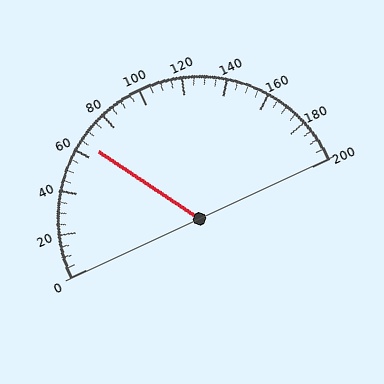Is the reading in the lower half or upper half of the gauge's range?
The reading is in the lower half of the range (0 to 200).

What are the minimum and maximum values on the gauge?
The gauge ranges from 0 to 200.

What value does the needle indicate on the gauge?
The needle indicates approximately 65.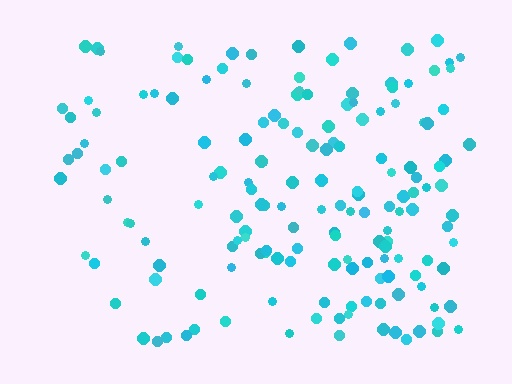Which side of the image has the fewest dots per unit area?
The left.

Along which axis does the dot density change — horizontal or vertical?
Horizontal.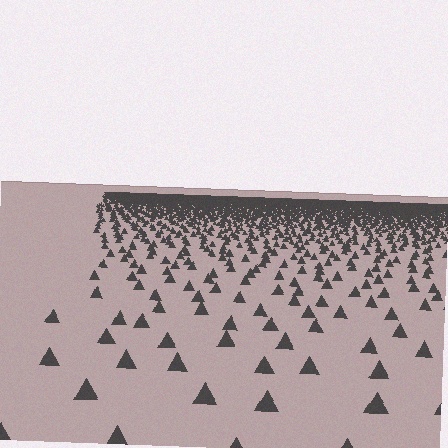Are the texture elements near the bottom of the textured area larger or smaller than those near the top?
Larger. Near the bottom, elements are closer to the viewer and appear at a bigger on-screen size.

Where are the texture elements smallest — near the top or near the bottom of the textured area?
Near the top.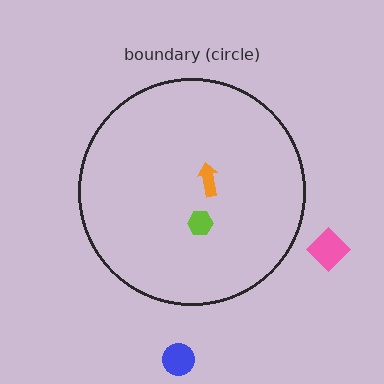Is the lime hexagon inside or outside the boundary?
Inside.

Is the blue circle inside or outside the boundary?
Outside.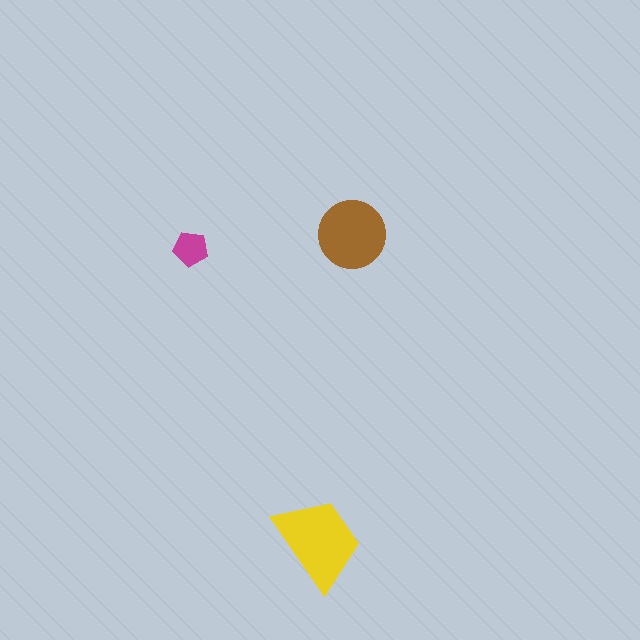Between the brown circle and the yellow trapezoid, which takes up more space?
The yellow trapezoid.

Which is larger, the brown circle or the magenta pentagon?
The brown circle.